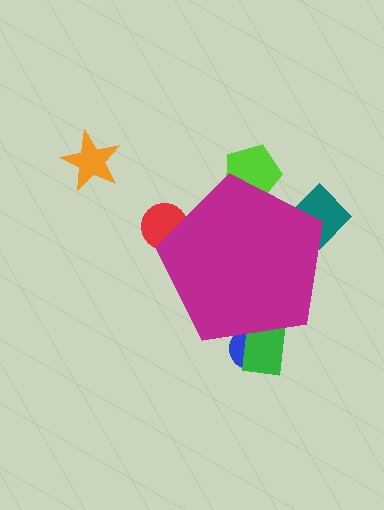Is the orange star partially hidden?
No, the orange star is fully visible.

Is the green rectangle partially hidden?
Yes, the green rectangle is partially hidden behind the magenta pentagon.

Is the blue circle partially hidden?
Yes, the blue circle is partially hidden behind the magenta pentagon.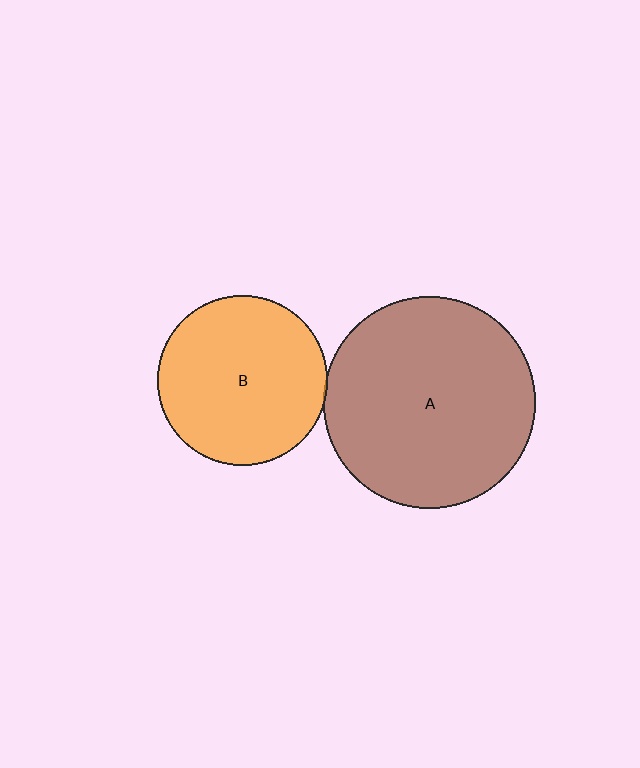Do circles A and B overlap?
Yes.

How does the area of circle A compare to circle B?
Approximately 1.5 times.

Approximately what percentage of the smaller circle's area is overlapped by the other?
Approximately 5%.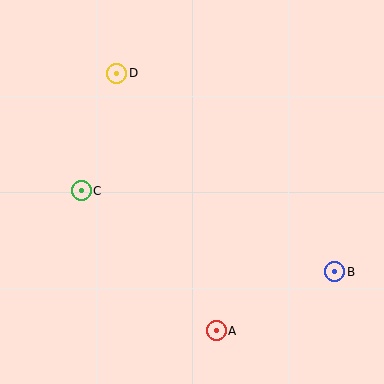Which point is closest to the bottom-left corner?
Point C is closest to the bottom-left corner.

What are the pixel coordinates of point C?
Point C is at (81, 191).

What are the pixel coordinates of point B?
Point B is at (335, 272).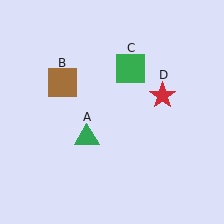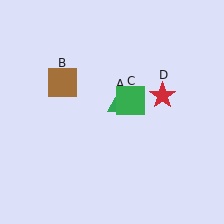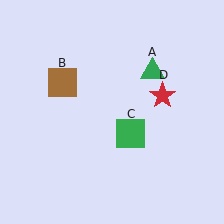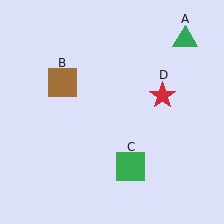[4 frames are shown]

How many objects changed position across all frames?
2 objects changed position: green triangle (object A), green square (object C).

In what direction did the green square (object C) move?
The green square (object C) moved down.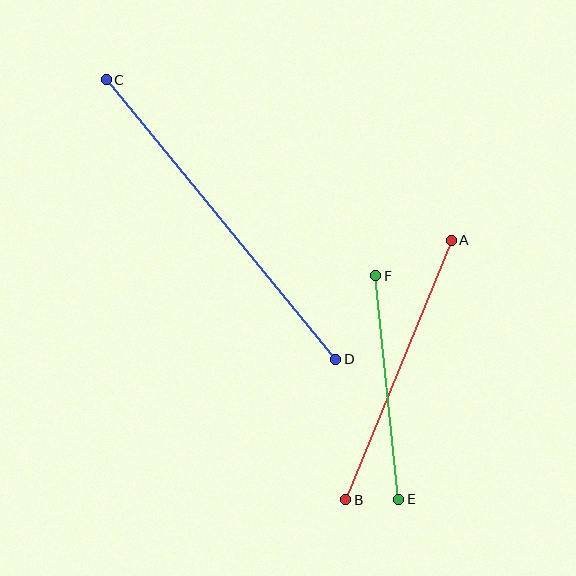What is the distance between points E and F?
The distance is approximately 224 pixels.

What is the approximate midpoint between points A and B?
The midpoint is at approximately (399, 370) pixels.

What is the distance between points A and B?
The distance is approximately 280 pixels.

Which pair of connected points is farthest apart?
Points C and D are farthest apart.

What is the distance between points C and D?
The distance is approximately 362 pixels.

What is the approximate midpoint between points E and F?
The midpoint is at approximately (387, 387) pixels.